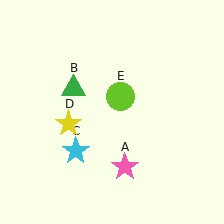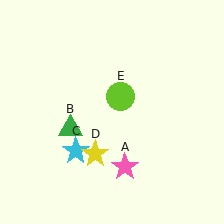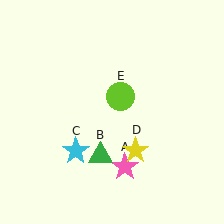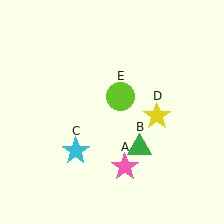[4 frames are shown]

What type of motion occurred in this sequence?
The green triangle (object B), yellow star (object D) rotated counterclockwise around the center of the scene.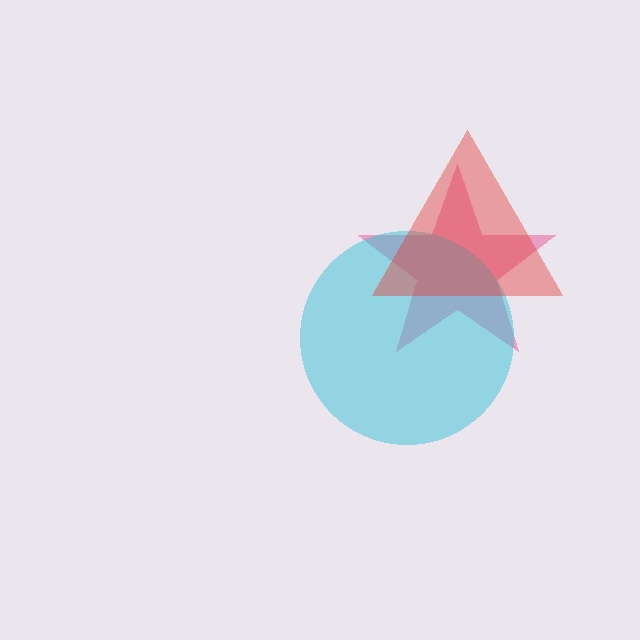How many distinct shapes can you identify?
There are 3 distinct shapes: a pink star, a cyan circle, a red triangle.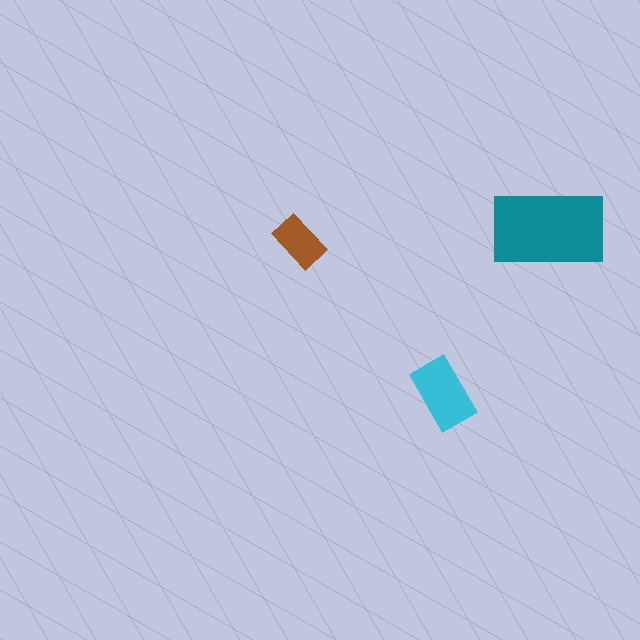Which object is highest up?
The teal rectangle is topmost.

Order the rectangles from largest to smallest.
the teal one, the cyan one, the brown one.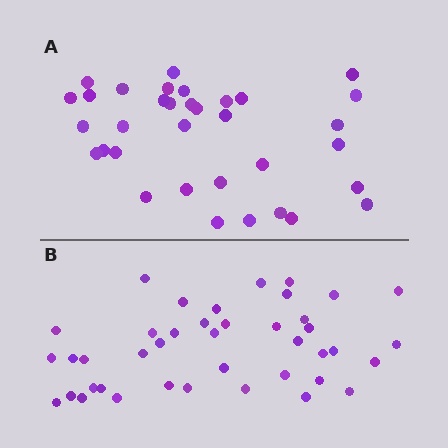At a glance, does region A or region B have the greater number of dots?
Region B (the bottom region) has more dots.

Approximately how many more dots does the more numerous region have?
Region B has roughly 8 or so more dots than region A.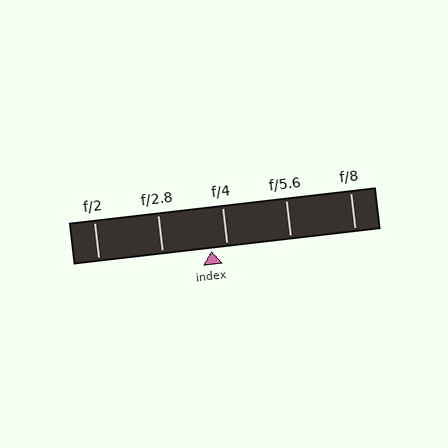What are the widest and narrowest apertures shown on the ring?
The widest aperture shown is f/2 and the narrowest is f/8.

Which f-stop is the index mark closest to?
The index mark is closest to f/4.